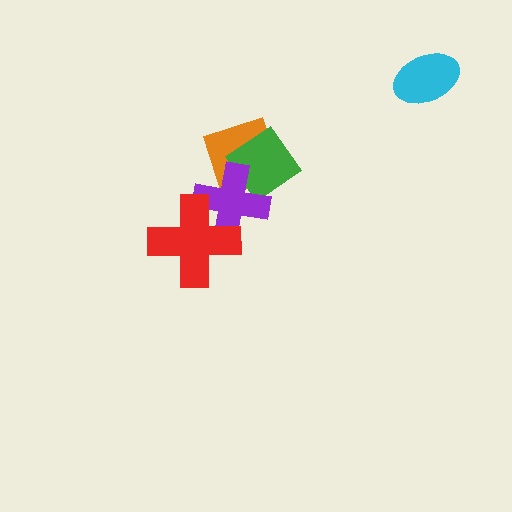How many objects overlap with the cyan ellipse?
0 objects overlap with the cyan ellipse.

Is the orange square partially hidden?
Yes, it is partially covered by another shape.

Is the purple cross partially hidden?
Yes, it is partially covered by another shape.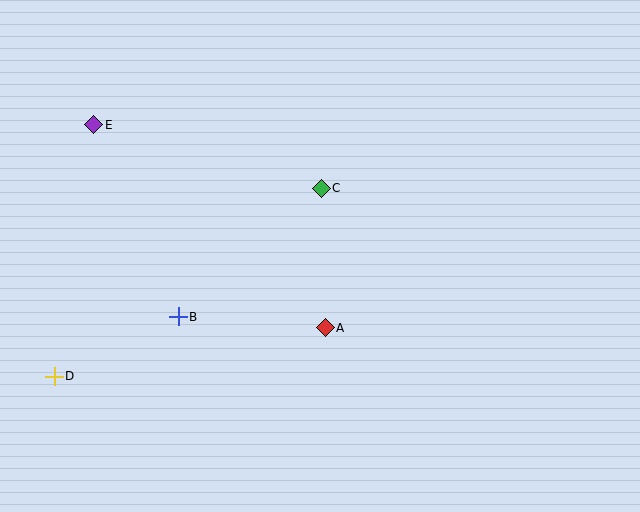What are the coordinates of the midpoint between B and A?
The midpoint between B and A is at (252, 322).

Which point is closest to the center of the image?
Point C at (321, 188) is closest to the center.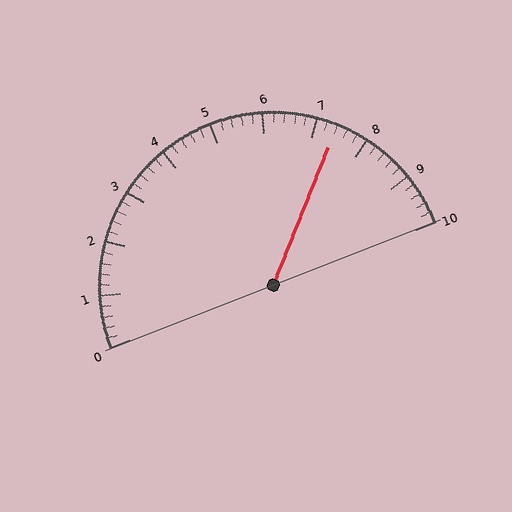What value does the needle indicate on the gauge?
The needle indicates approximately 7.4.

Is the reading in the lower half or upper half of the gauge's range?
The reading is in the upper half of the range (0 to 10).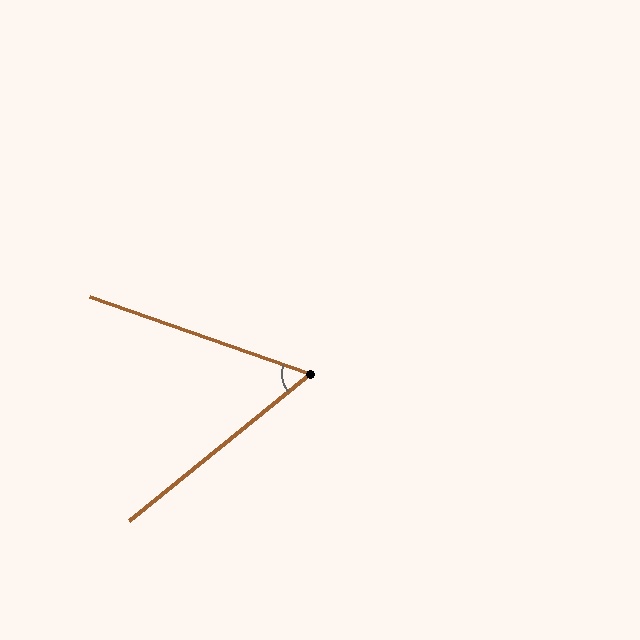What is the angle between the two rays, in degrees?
Approximately 58 degrees.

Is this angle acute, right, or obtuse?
It is acute.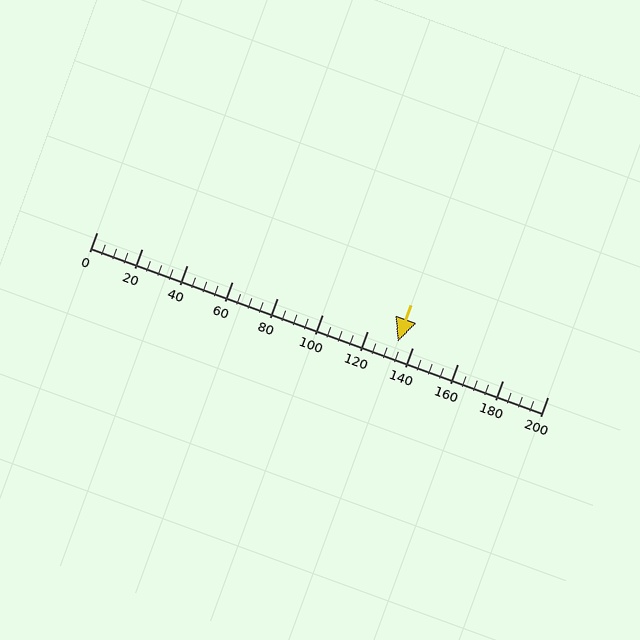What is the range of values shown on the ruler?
The ruler shows values from 0 to 200.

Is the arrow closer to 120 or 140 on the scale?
The arrow is closer to 140.